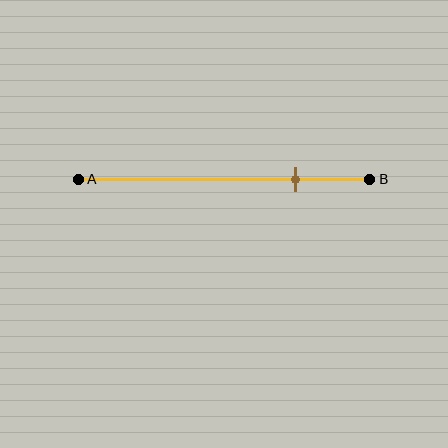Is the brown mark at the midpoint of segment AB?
No, the mark is at about 75% from A, not at the 50% midpoint.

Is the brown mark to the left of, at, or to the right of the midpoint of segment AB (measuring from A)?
The brown mark is to the right of the midpoint of segment AB.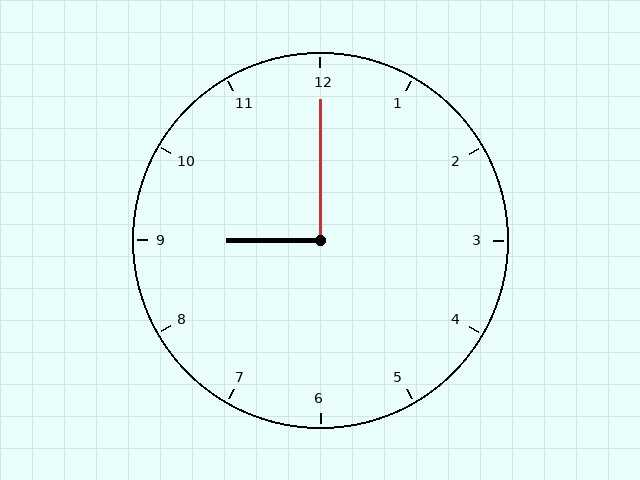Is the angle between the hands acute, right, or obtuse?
It is right.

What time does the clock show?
9:00.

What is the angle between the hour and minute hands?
Approximately 90 degrees.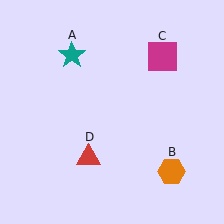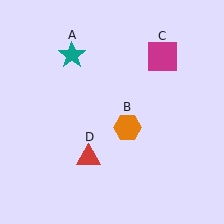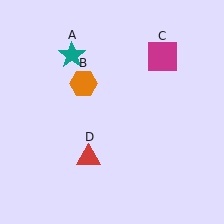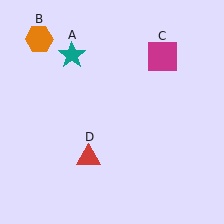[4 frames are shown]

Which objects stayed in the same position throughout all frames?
Teal star (object A) and magenta square (object C) and red triangle (object D) remained stationary.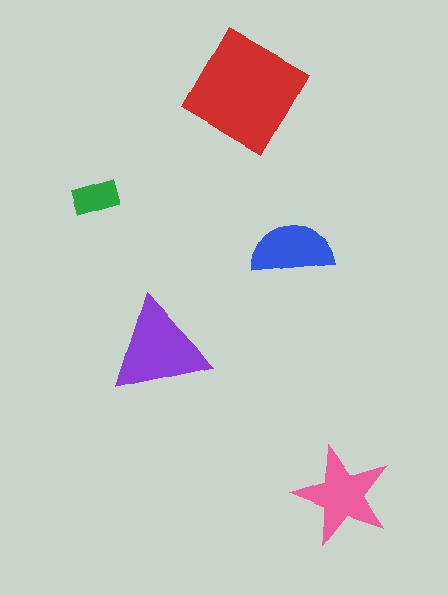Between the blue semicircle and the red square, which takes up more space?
The red square.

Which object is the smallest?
The green rectangle.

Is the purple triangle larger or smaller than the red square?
Smaller.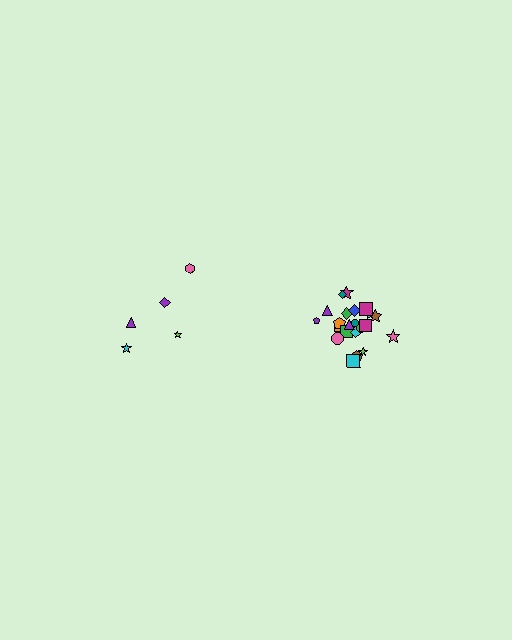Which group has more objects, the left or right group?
The right group.